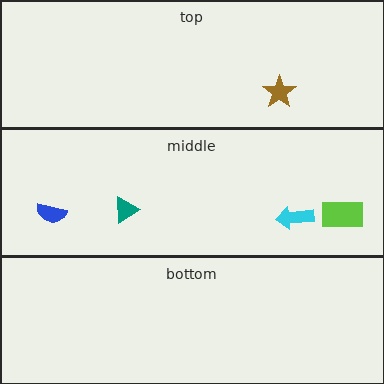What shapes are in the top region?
The brown star.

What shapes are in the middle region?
The cyan arrow, the lime rectangle, the blue semicircle, the teal triangle.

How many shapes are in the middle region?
4.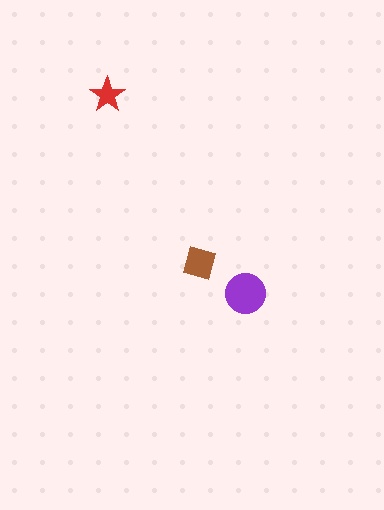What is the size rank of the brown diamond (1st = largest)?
2nd.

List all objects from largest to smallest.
The purple circle, the brown diamond, the red star.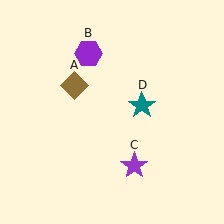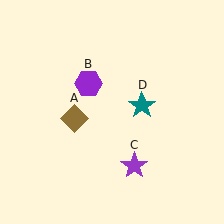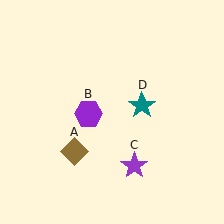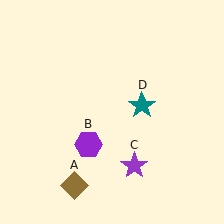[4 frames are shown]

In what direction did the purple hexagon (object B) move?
The purple hexagon (object B) moved down.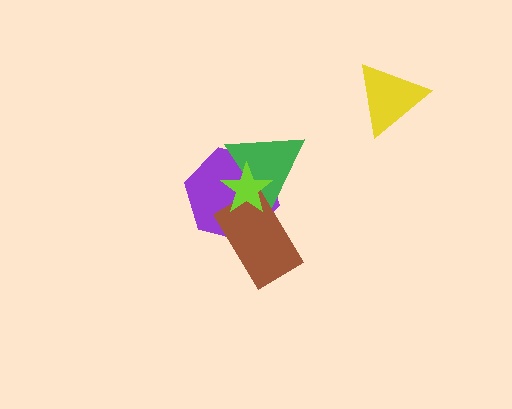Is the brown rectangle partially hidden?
Yes, it is partially covered by another shape.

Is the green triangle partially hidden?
Yes, it is partially covered by another shape.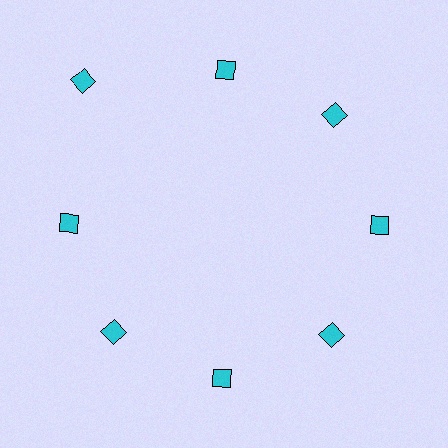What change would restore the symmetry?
The symmetry would be restored by moving it inward, back onto the ring so that all 8 diamonds sit at equal angles and equal distance from the center.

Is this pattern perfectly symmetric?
No. The 8 cyan diamonds are arranged in a ring, but one element near the 10 o'clock position is pushed outward from the center, breaking the 8-fold rotational symmetry.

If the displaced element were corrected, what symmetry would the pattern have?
It would have 8-fold rotational symmetry — the pattern would map onto itself every 45 degrees.